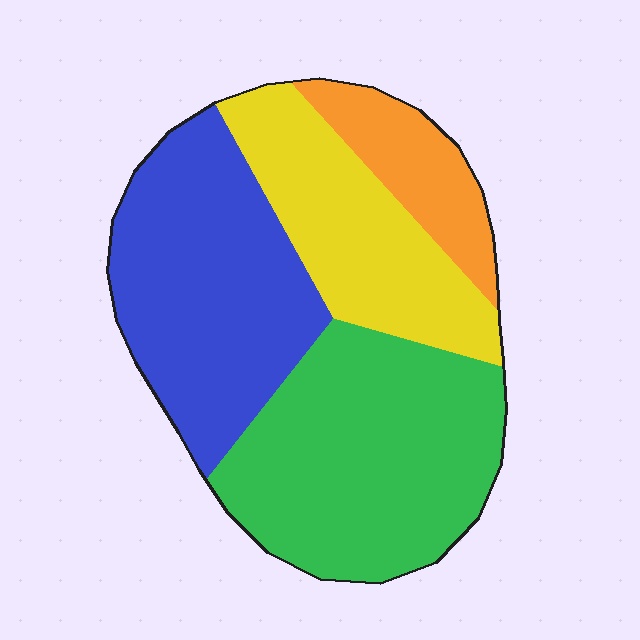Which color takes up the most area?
Green, at roughly 35%.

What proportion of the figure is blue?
Blue covers roughly 30% of the figure.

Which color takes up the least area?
Orange, at roughly 10%.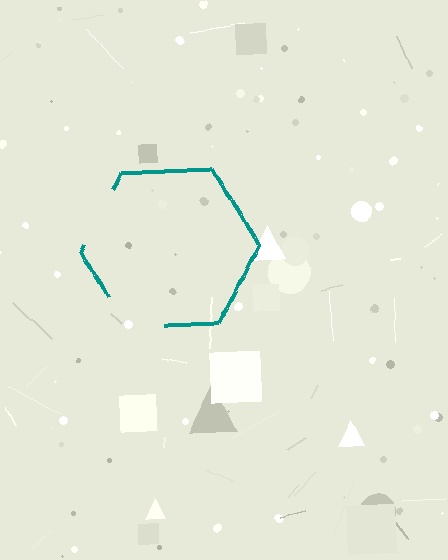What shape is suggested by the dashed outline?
The dashed outline suggests a hexagon.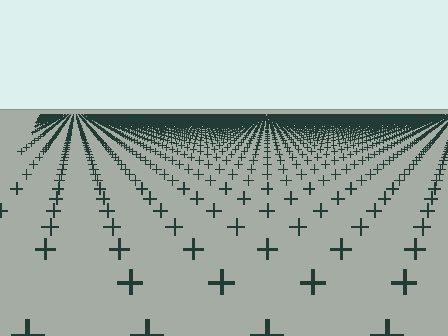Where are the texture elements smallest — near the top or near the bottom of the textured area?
Near the top.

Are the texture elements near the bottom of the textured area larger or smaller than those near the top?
Larger. Near the bottom, elements are closer to the viewer and appear at a bigger on-screen size.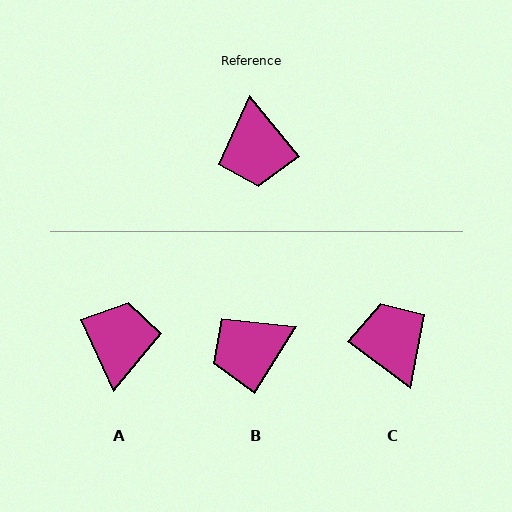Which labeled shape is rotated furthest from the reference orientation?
C, about 166 degrees away.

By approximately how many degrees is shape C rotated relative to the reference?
Approximately 166 degrees clockwise.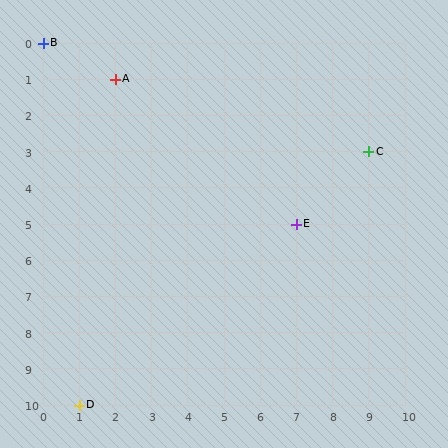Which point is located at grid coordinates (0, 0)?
Point B is at (0, 0).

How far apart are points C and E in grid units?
Points C and E are 2 columns and 2 rows apart (about 2.8 grid units diagonally).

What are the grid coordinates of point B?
Point B is at grid coordinates (0, 0).